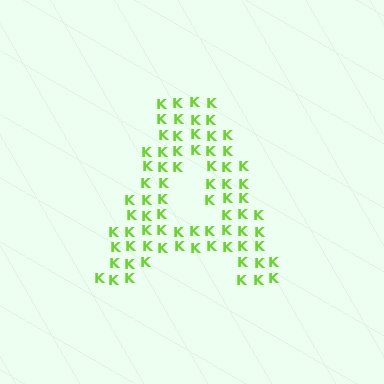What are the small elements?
The small elements are letter K's.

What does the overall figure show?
The overall figure shows the letter A.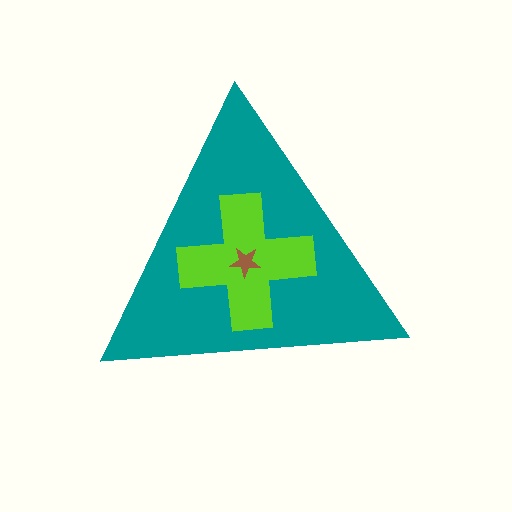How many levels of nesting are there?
3.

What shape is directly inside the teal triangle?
The lime cross.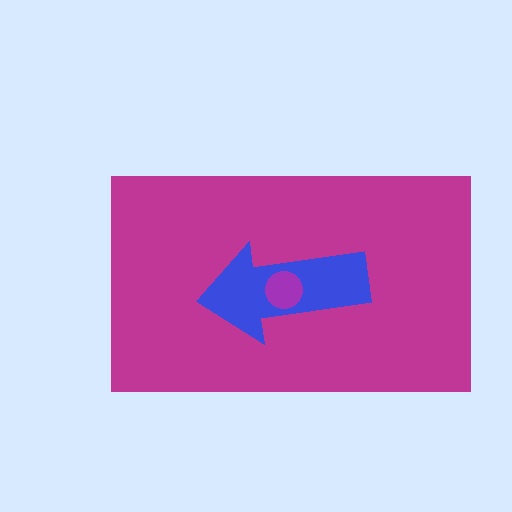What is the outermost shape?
The magenta rectangle.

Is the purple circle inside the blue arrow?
Yes.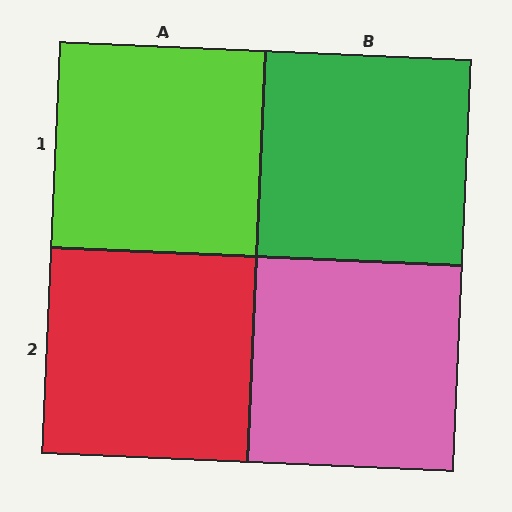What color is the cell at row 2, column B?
Pink.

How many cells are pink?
1 cell is pink.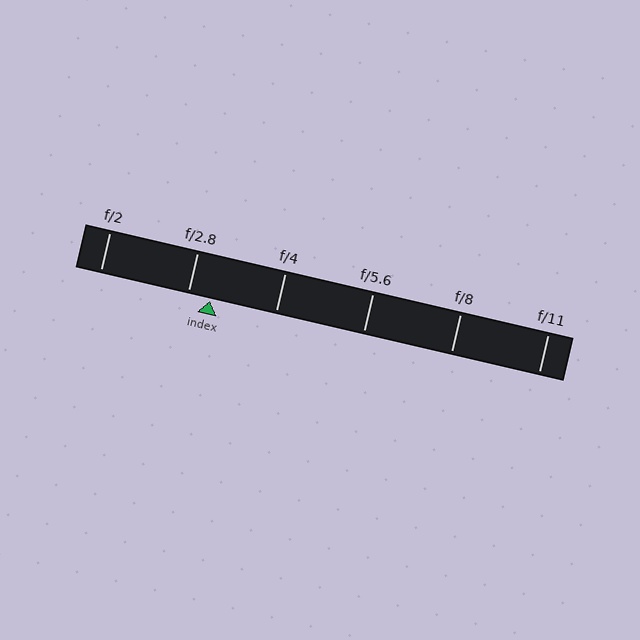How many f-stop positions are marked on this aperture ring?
There are 6 f-stop positions marked.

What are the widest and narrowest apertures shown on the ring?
The widest aperture shown is f/2 and the narrowest is f/11.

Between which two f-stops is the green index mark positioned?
The index mark is between f/2.8 and f/4.